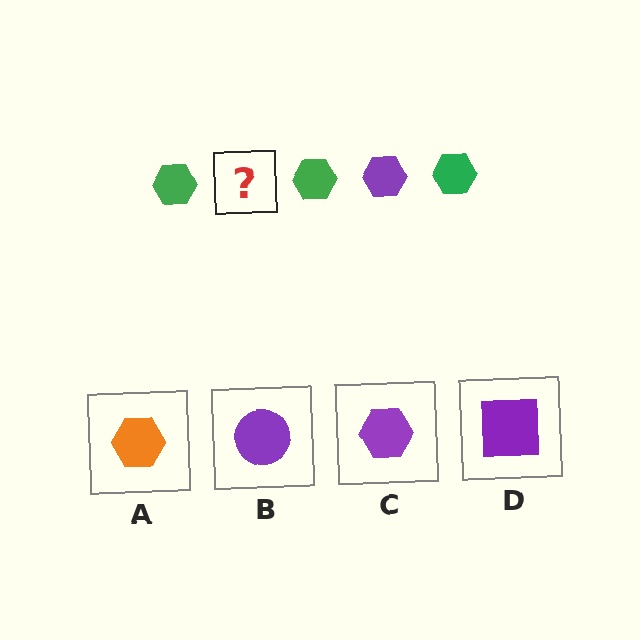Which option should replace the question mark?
Option C.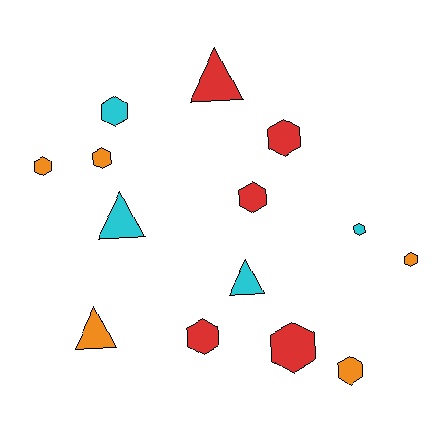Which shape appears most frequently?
Hexagon, with 10 objects.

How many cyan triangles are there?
There are 2 cyan triangles.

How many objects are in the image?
There are 14 objects.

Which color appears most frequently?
Orange, with 5 objects.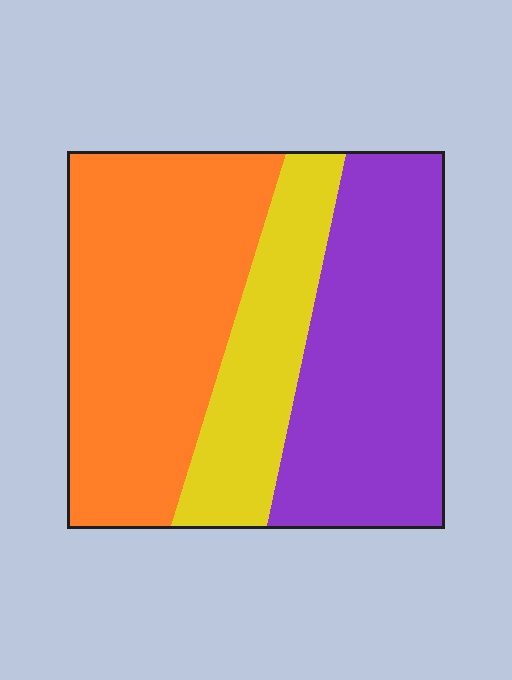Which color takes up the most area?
Orange, at roughly 45%.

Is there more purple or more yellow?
Purple.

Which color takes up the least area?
Yellow, at roughly 20%.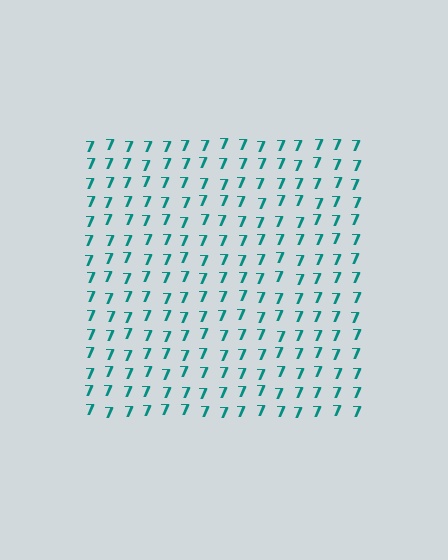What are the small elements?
The small elements are digit 7's.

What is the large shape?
The large shape is a square.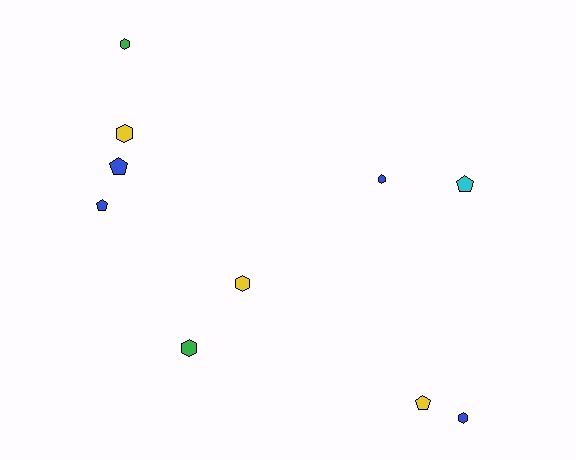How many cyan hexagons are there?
There are no cyan hexagons.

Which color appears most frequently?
Blue, with 4 objects.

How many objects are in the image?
There are 10 objects.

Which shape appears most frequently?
Hexagon, with 6 objects.